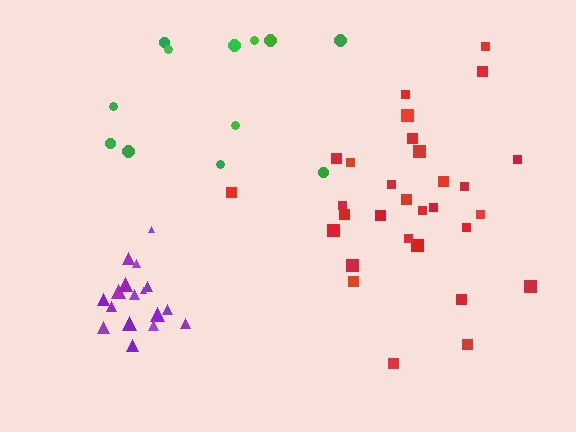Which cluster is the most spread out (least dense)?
Green.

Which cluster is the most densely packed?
Purple.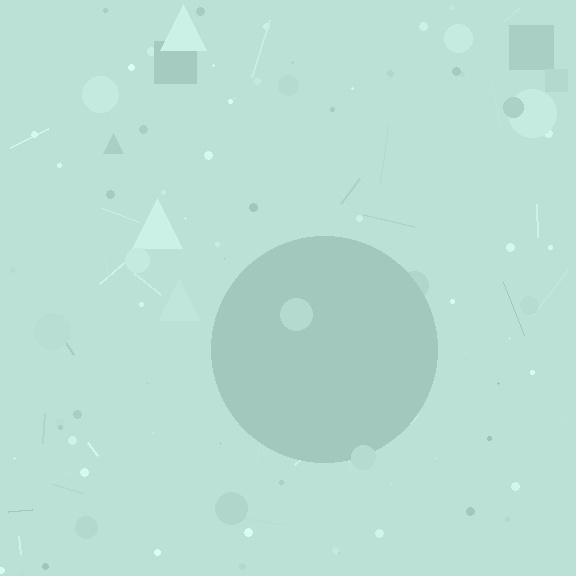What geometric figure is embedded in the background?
A circle is embedded in the background.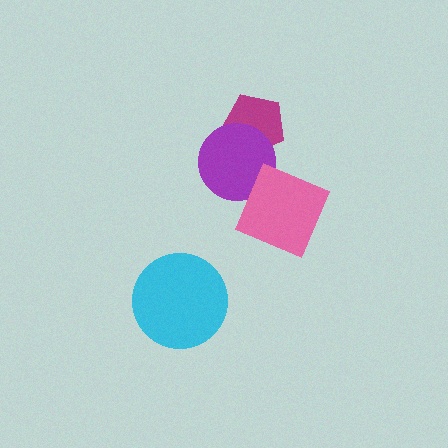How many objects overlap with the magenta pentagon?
1 object overlaps with the magenta pentagon.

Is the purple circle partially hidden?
Yes, it is partially covered by another shape.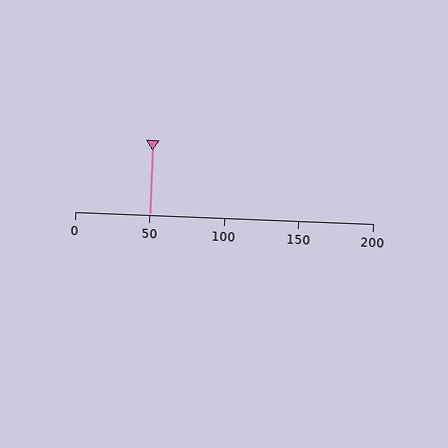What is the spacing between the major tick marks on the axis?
The major ticks are spaced 50 apart.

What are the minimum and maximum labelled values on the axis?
The axis runs from 0 to 200.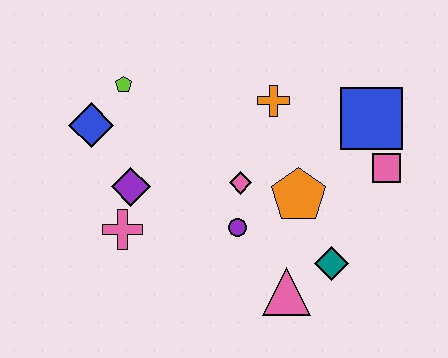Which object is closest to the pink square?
The blue square is closest to the pink square.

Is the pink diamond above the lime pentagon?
No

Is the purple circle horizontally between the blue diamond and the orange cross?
Yes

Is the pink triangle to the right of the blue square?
No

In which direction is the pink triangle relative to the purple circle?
The pink triangle is below the purple circle.